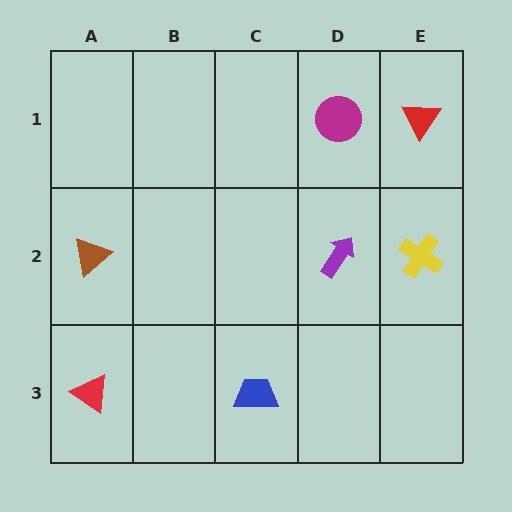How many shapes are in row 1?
2 shapes.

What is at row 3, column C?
A blue trapezoid.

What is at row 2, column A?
A brown triangle.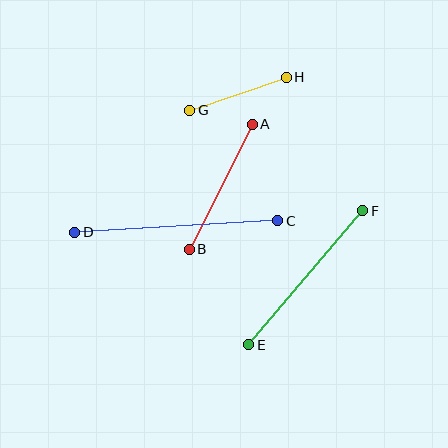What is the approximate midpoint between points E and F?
The midpoint is at approximately (306, 278) pixels.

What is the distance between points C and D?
The distance is approximately 203 pixels.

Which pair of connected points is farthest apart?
Points C and D are farthest apart.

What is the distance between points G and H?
The distance is approximately 102 pixels.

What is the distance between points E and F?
The distance is approximately 176 pixels.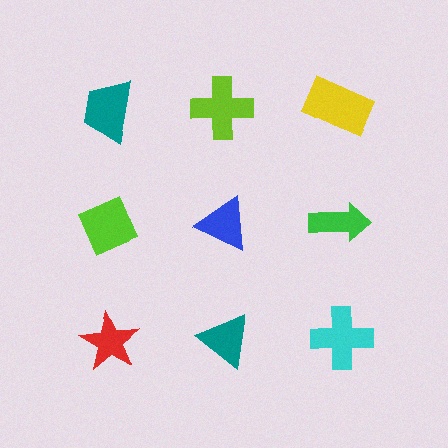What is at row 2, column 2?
A blue triangle.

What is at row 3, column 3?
A cyan cross.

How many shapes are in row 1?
3 shapes.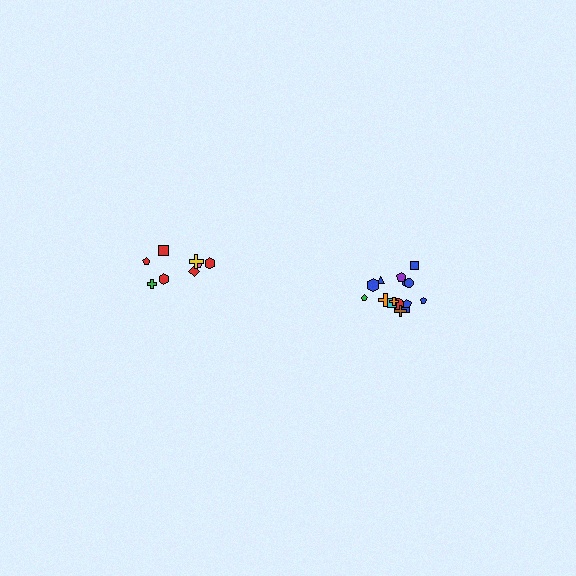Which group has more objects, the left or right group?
The right group.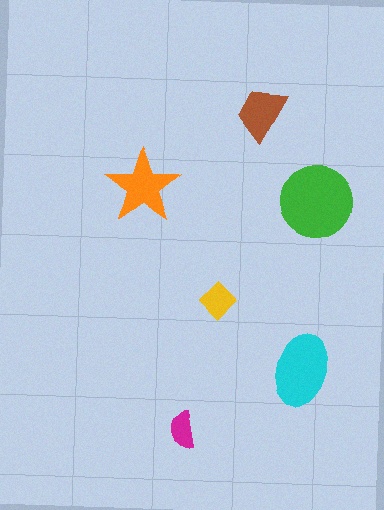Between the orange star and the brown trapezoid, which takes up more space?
The orange star.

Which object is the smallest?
The magenta semicircle.